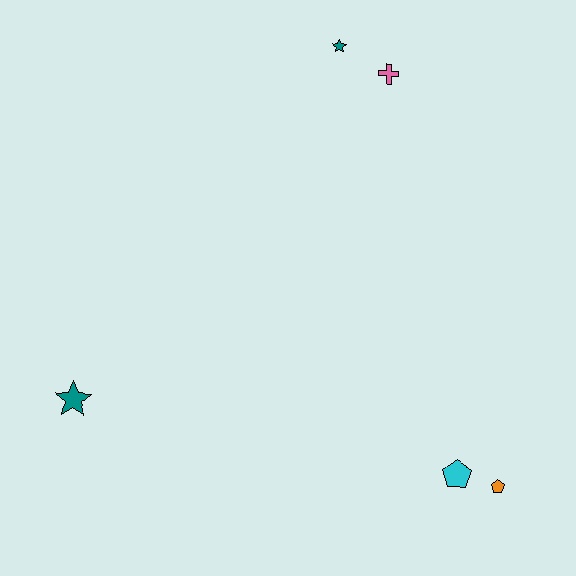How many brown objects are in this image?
There are no brown objects.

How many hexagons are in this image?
There are no hexagons.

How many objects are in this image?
There are 5 objects.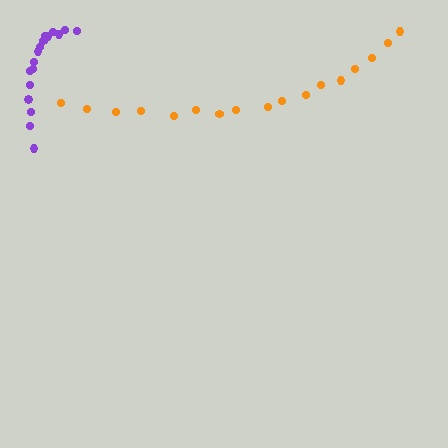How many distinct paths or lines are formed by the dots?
There are 2 distinct paths.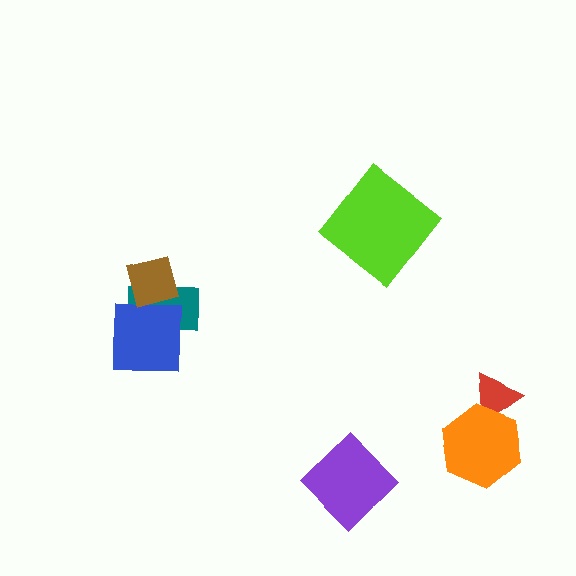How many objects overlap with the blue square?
1 object overlaps with the blue square.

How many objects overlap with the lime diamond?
0 objects overlap with the lime diamond.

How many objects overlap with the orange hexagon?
1 object overlaps with the orange hexagon.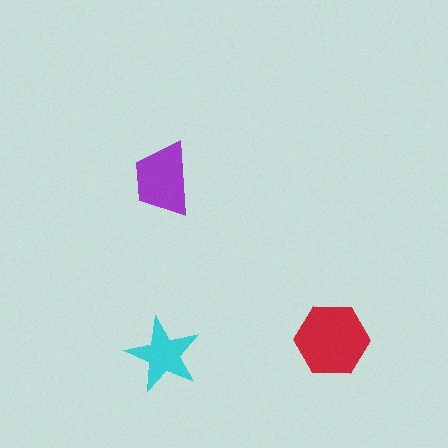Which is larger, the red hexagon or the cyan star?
The red hexagon.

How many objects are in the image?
There are 3 objects in the image.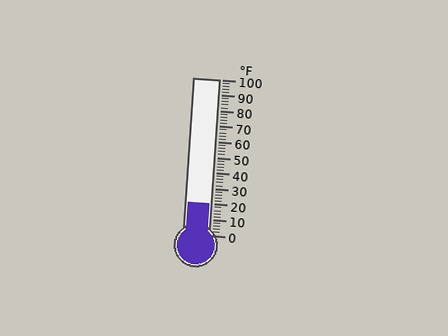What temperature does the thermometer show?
The thermometer shows approximately 20°F.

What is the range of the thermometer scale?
The thermometer scale ranges from 0°F to 100°F.